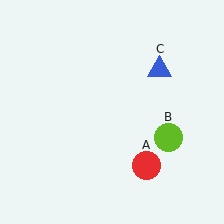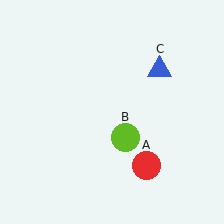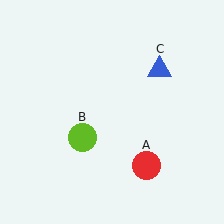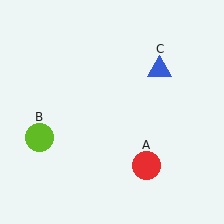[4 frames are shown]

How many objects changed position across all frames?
1 object changed position: lime circle (object B).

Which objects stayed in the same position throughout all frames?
Red circle (object A) and blue triangle (object C) remained stationary.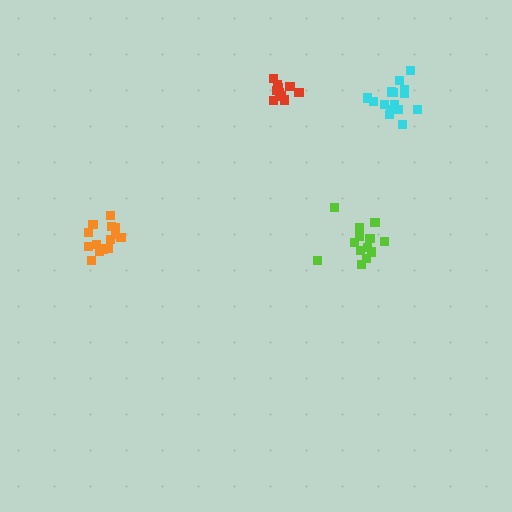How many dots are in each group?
Group 1: 12 dots, Group 2: 14 dots, Group 3: 15 dots, Group 4: 13 dots (54 total).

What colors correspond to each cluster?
The clusters are colored: red, orange, cyan, lime.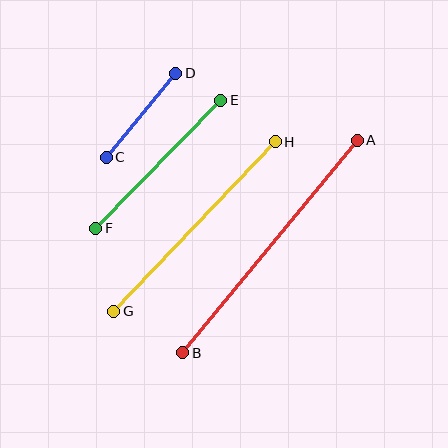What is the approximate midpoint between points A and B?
The midpoint is at approximately (270, 246) pixels.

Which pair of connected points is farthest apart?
Points A and B are farthest apart.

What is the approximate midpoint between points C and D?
The midpoint is at approximately (141, 115) pixels.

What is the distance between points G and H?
The distance is approximately 234 pixels.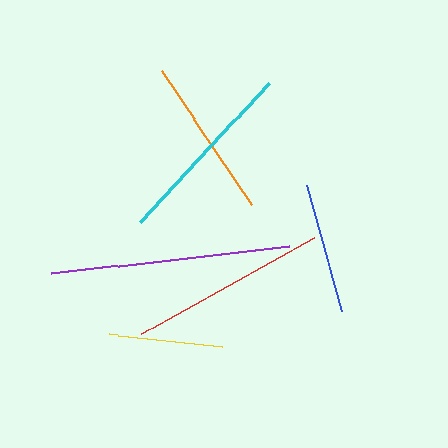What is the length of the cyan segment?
The cyan segment is approximately 189 pixels long.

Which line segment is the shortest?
The yellow line is the shortest at approximately 113 pixels.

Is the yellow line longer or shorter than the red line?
The red line is longer than the yellow line.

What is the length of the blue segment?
The blue segment is approximately 130 pixels long.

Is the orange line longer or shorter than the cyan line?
The cyan line is longer than the orange line.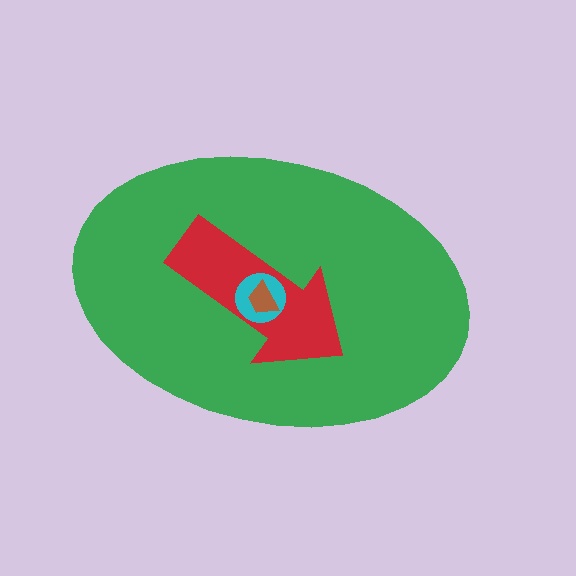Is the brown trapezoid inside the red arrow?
Yes.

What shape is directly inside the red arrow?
The cyan circle.